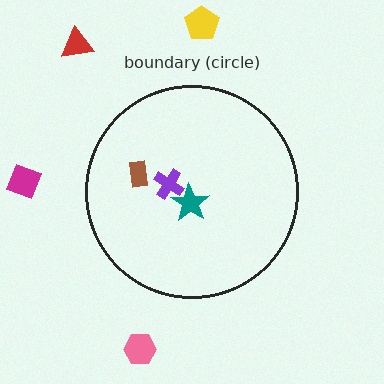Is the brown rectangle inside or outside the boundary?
Inside.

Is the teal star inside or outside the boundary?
Inside.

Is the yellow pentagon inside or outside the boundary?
Outside.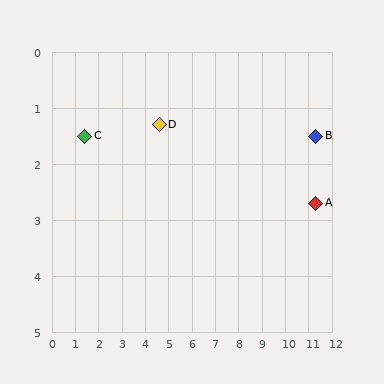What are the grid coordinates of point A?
Point A is at approximately (11.3, 2.7).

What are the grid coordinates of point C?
Point C is at approximately (1.4, 1.5).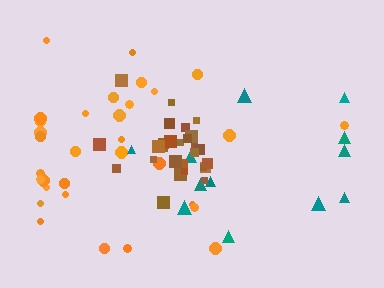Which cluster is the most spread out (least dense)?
Teal.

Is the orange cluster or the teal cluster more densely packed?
Orange.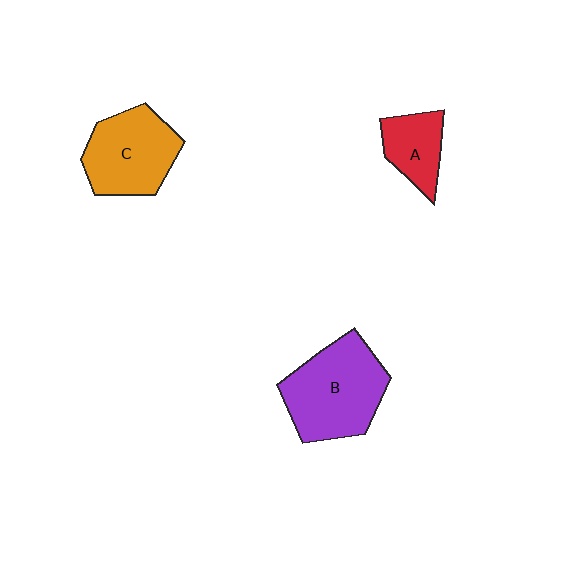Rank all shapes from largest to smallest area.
From largest to smallest: B (purple), C (orange), A (red).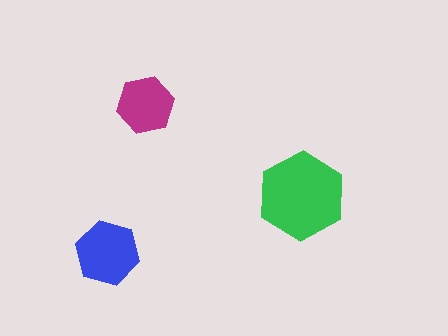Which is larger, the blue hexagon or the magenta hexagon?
The blue one.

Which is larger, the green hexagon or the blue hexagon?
The green one.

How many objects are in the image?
There are 3 objects in the image.